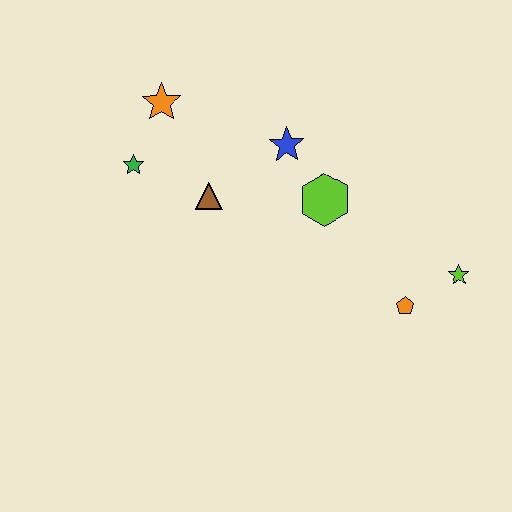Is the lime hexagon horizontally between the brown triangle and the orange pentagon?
Yes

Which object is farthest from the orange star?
The lime star is farthest from the orange star.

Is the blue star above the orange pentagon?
Yes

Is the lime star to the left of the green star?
No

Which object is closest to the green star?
The orange star is closest to the green star.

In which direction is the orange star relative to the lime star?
The orange star is to the left of the lime star.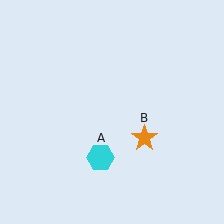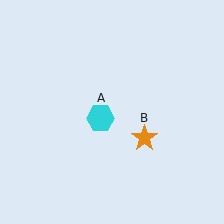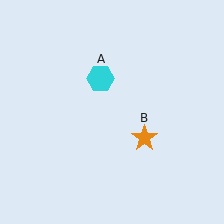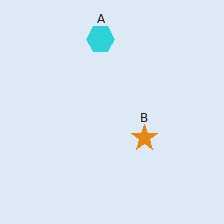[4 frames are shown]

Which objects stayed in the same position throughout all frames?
Orange star (object B) remained stationary.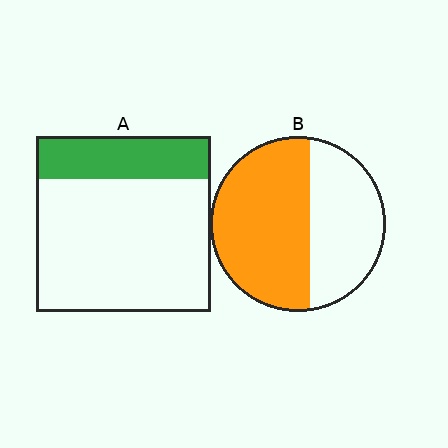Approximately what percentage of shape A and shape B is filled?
A is approximately 25% and B is approximately 60%.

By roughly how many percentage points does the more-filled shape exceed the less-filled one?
By roughly 35 percentage points (B over A).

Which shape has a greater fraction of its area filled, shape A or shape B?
Shape B.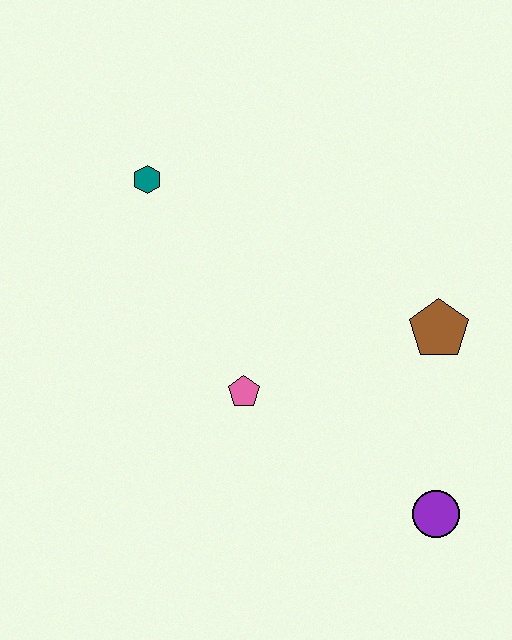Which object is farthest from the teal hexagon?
The purple circle is farthest from the teal hexagon.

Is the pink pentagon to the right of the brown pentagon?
No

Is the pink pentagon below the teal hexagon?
Yes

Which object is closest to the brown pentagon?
The purple circle is closest to the brown pentagon.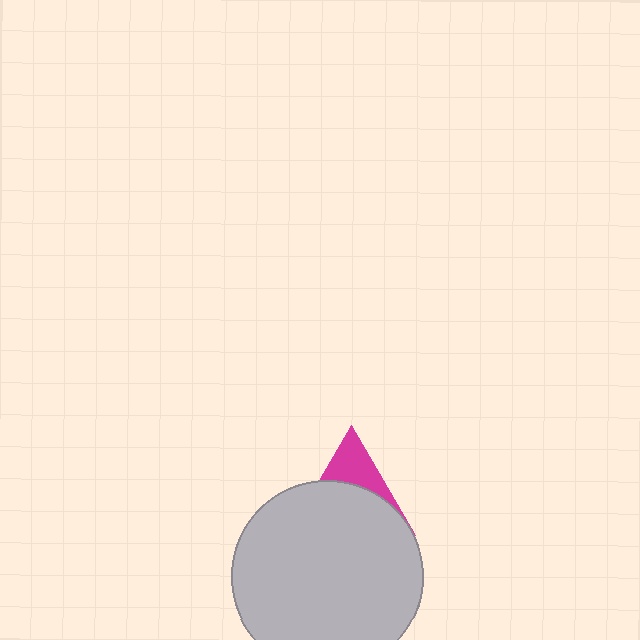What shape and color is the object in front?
The object in front is a light gray circle.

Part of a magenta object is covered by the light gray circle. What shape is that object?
It is a triangle.